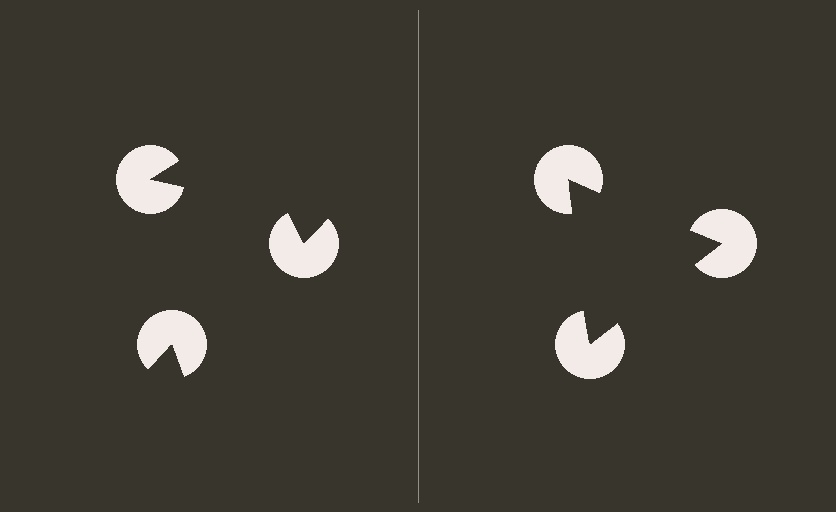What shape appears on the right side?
An illusory triangle.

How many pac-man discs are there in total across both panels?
6 — 3 on each side.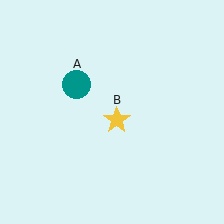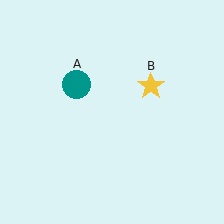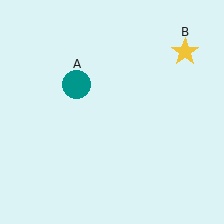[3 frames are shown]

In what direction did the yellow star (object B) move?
The yellow star (object B) moved up and to the right.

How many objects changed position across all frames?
1 object changed position: yellow star (object B).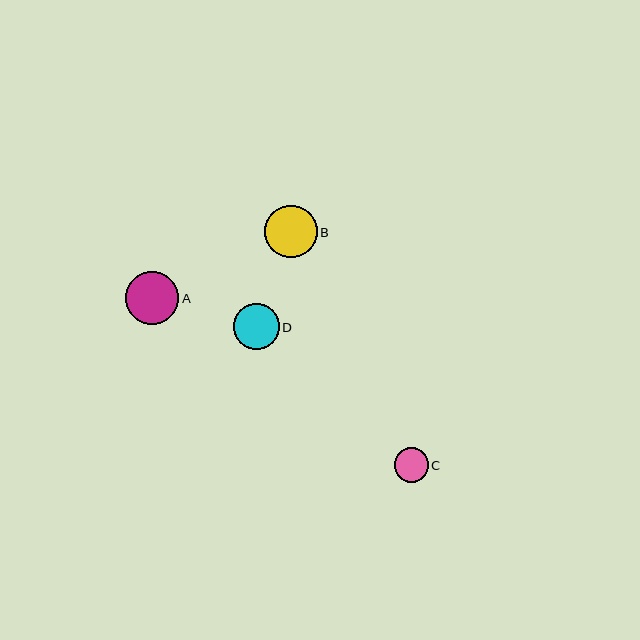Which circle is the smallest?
Circle C is the smallest with a size of approximately 34 pixels.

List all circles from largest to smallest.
From largest to smallest: A, B, D, C.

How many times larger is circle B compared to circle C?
Circle B is approximately 1.5 times the size of circle C.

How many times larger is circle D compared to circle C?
Circle D is approximately 1.3 times the size of circle C.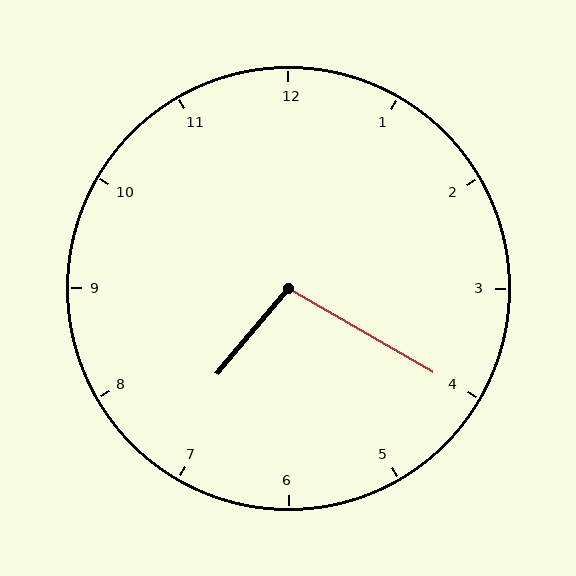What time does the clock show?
7:20.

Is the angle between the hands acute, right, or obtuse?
It is obtuse.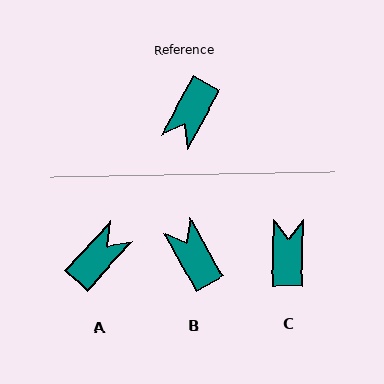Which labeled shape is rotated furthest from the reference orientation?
A, about 167 degrees away.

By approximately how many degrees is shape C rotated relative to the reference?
Approximately 152 degrees clockwise.